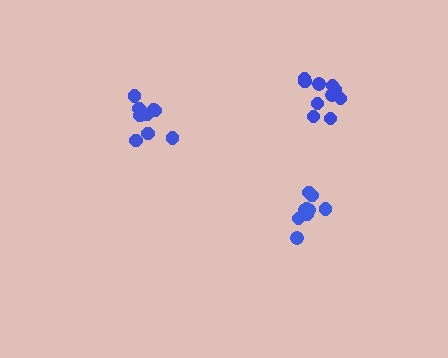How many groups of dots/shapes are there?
There are 3 groups.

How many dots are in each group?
Group 1: 10 dots, Group 2: 9 dots, Group 3: 10 dots (29 total).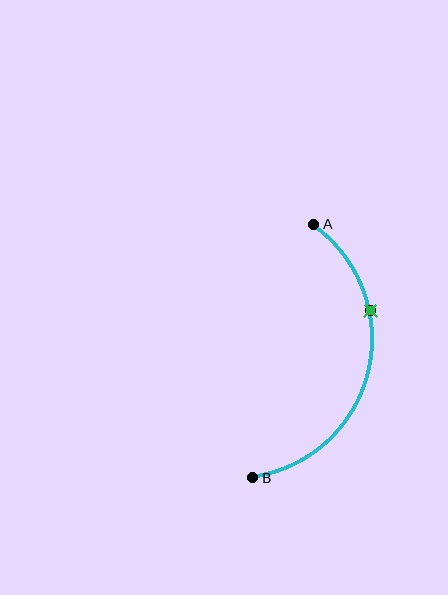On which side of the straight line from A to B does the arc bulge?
The arc bulges to the right of the straight line connecting A and B.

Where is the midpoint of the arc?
The arc midpoint is the point on the curve farthest from the straight line joining A and B. It sits to the right of that line.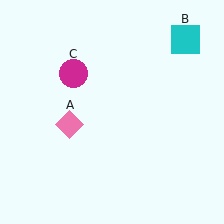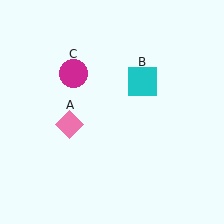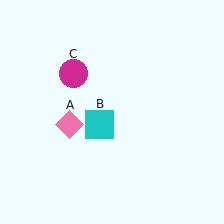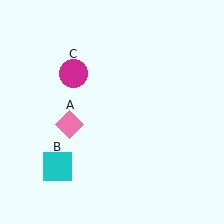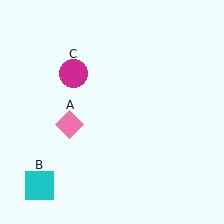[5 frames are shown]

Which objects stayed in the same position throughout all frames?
Pink diamond (object A) and magenta circle (object C) remained stationary.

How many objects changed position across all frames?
1 object changed position: cyan square (object B).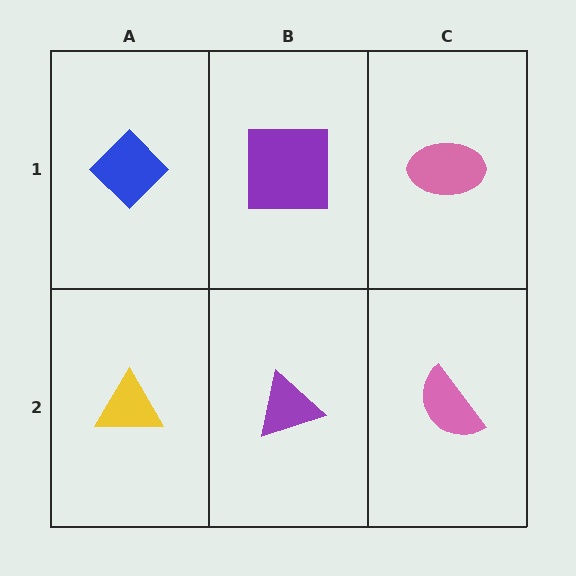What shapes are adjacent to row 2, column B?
A purple square (row 1, column B), a yellow triangle (row 2, column A), a pink semicircle (row 2, column C).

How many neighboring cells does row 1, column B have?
3.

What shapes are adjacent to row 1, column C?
A pink semicircle (row 2, column C), a purple square (row 1, column B).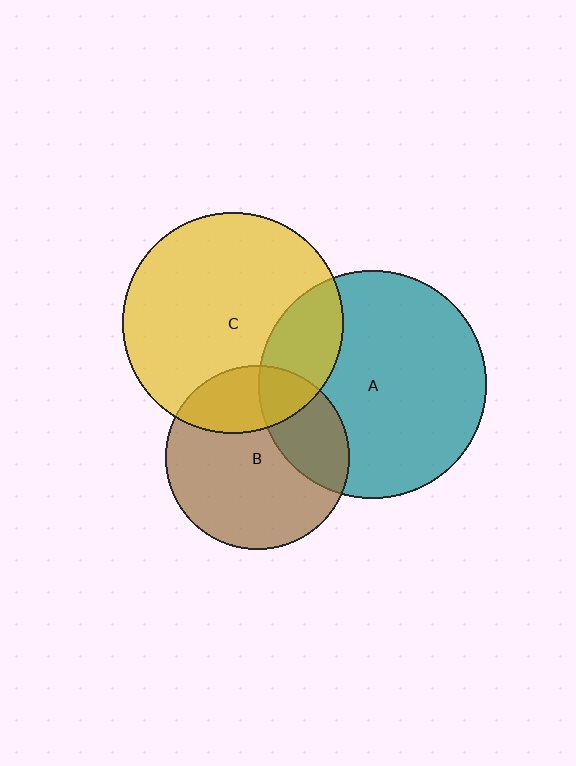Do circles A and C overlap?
Yes.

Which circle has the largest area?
Circle A (teal).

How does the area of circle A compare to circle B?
Approximately 1.5 times.